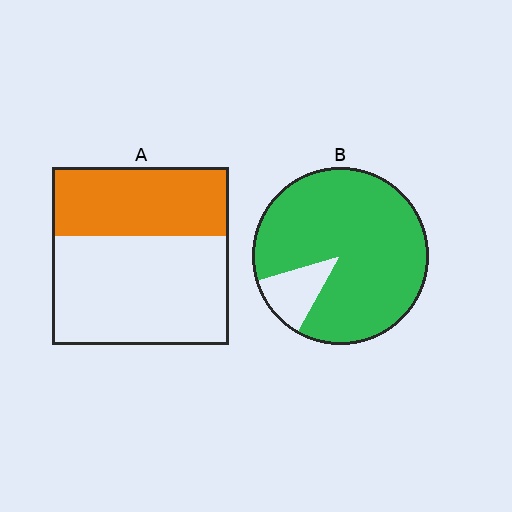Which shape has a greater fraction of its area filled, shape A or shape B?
Shape B.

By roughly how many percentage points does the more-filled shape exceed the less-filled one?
By roughly 50 percentage points (B over A).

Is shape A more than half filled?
No.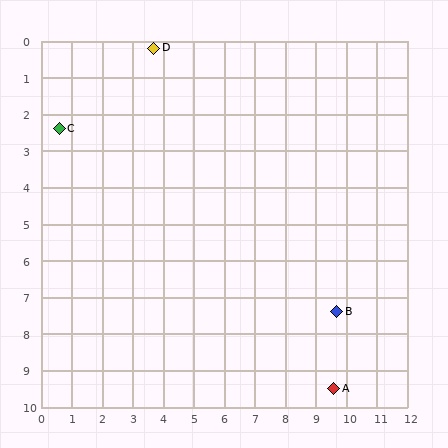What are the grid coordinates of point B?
Point B is at approximately (9.7, 7.4).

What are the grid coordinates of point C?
Point C is at approximately (0.6, 2.4).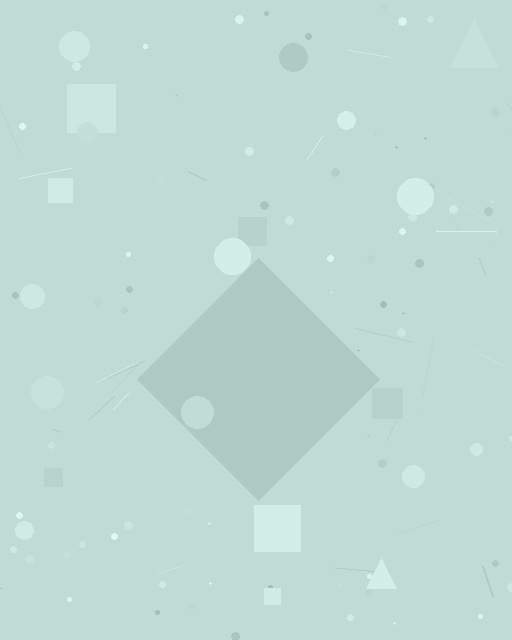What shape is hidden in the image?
A diamond is hidden in the image.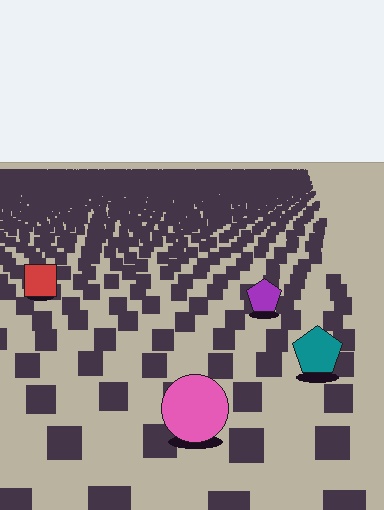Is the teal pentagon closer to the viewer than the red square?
Yes. The teal pentagon is closer — you can tell from the texture gradient: the ground texture is coarser near it.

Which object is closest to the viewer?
The pink circle is closest. The texture marks near it are larger and more spread out.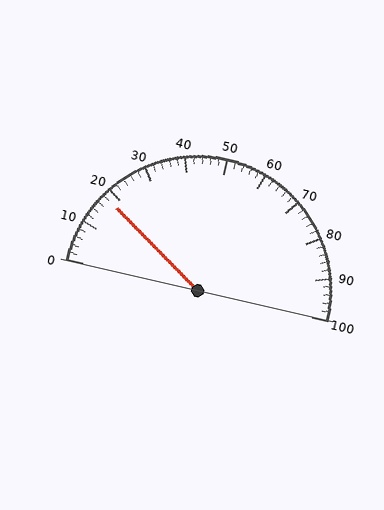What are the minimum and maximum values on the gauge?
The gauge ranges from 0 to 100.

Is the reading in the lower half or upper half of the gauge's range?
The reading is in the lower half of the range (0 to 100).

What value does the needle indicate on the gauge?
The needle indicates approximately 18.